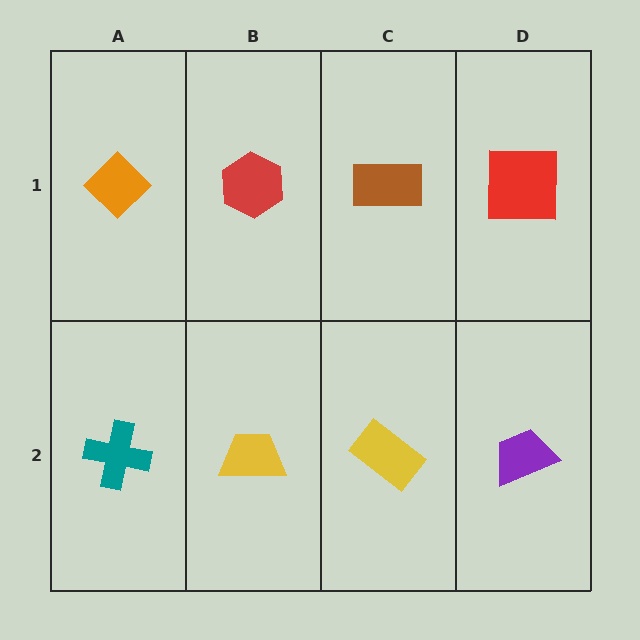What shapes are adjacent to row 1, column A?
A teal cross (row 2, column A), a red hexagon (row 1, column B).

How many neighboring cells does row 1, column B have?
3.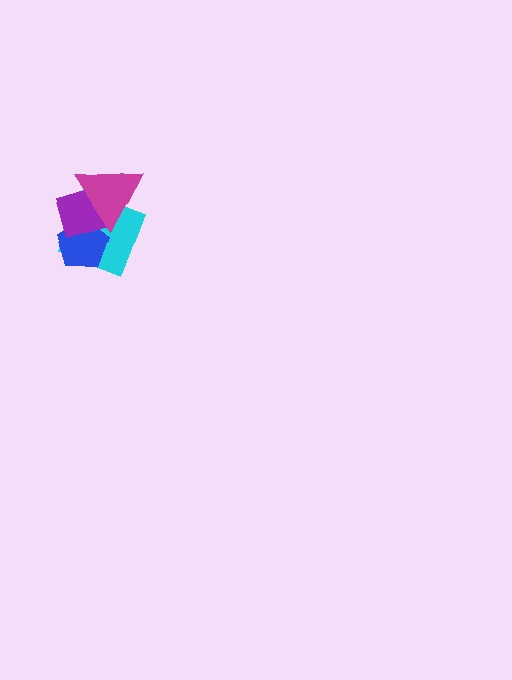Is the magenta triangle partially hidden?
No, no other shape covers it.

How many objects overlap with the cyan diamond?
3 objects overlap with the cyan diamond.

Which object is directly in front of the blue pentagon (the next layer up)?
The purple diamond is directly in front of the blue pentagon.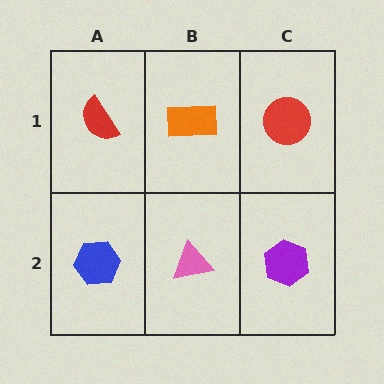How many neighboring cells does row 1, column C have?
2.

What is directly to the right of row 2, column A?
A pink triangle.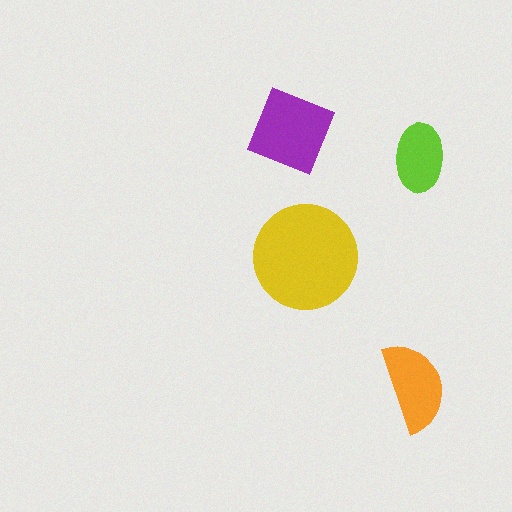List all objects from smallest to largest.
The lime ellipse, the orange semicircle, the purple diamond, the yellow circle.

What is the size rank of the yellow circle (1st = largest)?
1st.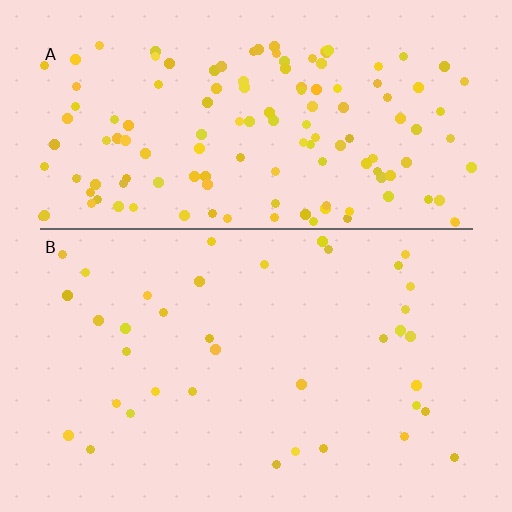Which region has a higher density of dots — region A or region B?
A (the top).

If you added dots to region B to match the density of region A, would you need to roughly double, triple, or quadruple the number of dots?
Approximately quadruple.